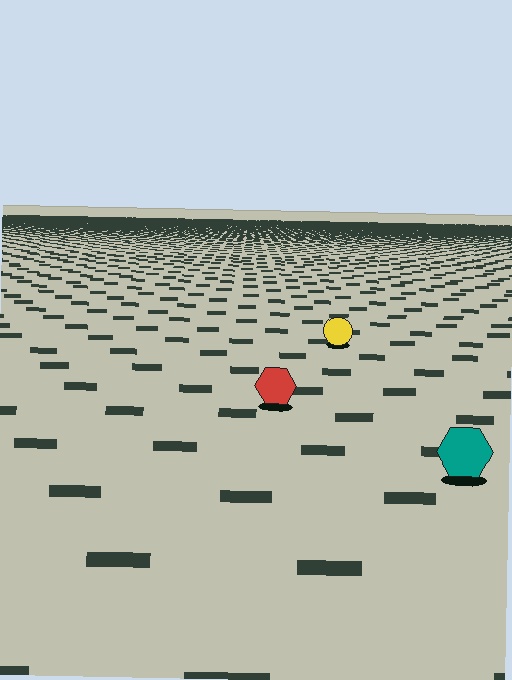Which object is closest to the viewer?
The teal hexagon is closest. The texture marks near it are larger and more spread out.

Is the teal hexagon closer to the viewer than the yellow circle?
Yes. The teal hexagon is closer — you can tell from the texture gradient: the ground texture is coarser near it.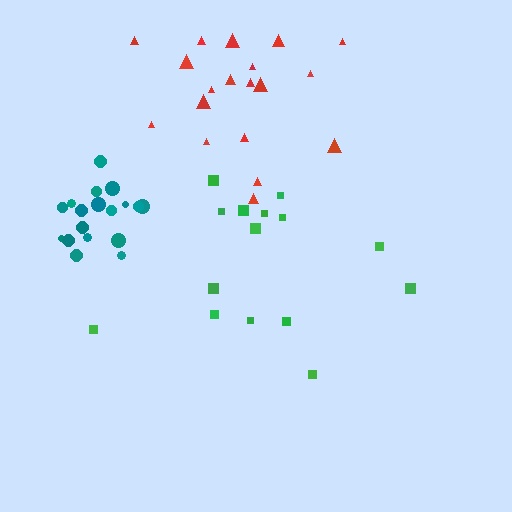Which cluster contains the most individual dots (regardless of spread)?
Red (19).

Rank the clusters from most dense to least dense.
teal, red, green.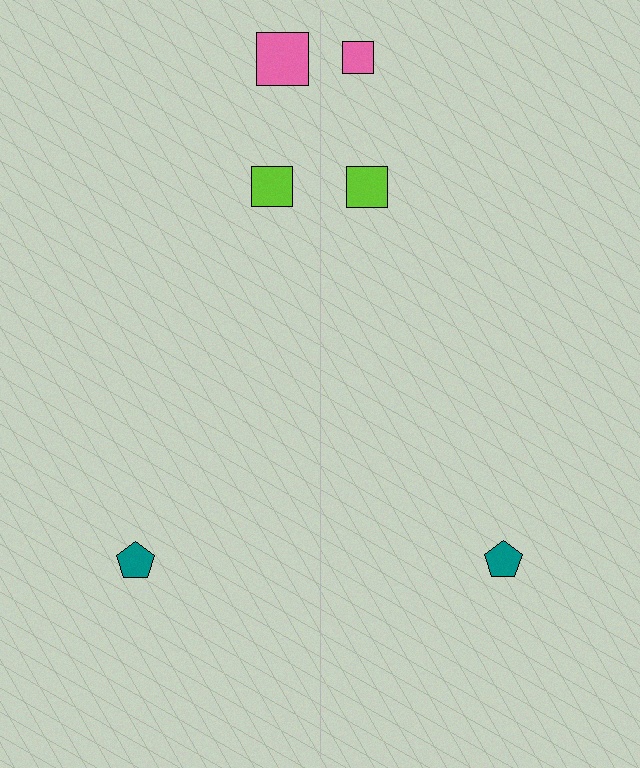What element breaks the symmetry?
The pink square on the right side has a different size than its mirror counterpart.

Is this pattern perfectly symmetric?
No, the pattern is not perfectly symmetric. The pink square on the right side has a different size than its mirror counterpart.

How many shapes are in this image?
There are 6 shapes in this image.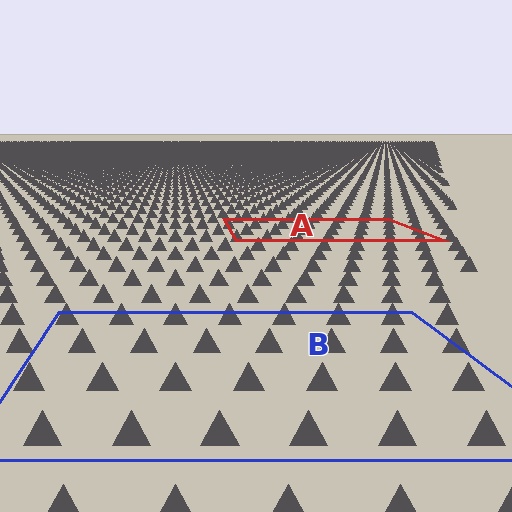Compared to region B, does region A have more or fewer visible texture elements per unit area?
Region A has more texture elements per unit area — they are packed more densely because it is farther away.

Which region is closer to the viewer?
Region B is closer. The texture elements there are larger and more spread out.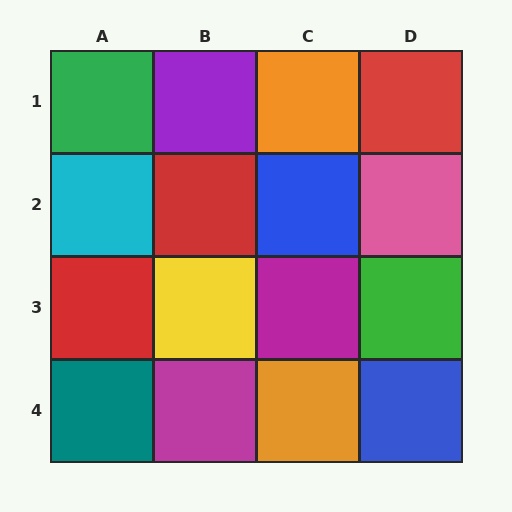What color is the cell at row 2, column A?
Cyan.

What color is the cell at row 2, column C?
Blue.